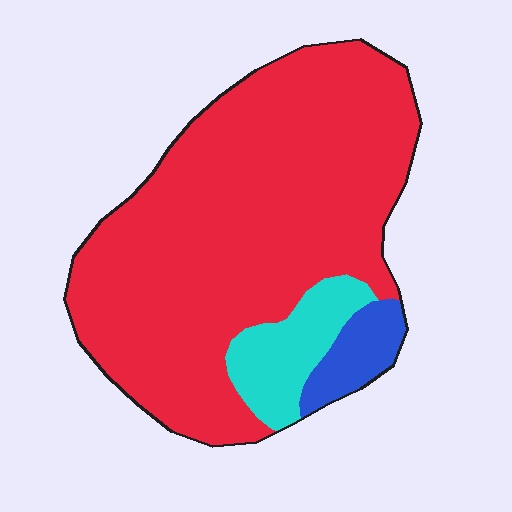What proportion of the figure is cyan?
Cyan takes up about one tenth (1/10) of the figure.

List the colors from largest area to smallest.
From largest to smallest: red, cyan, blue.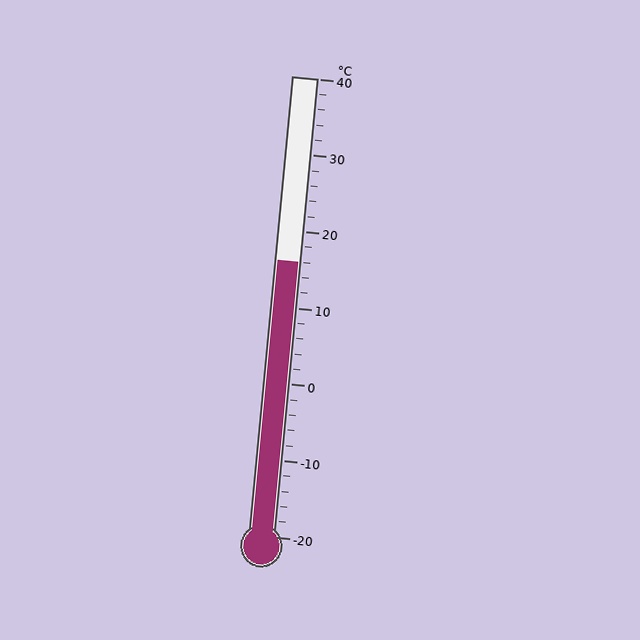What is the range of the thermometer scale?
The thermometer scale ranges from -20°C to 40°C.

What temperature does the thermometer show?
The thermometer shows approximately 16°C.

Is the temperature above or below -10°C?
The temperature is above -10°C.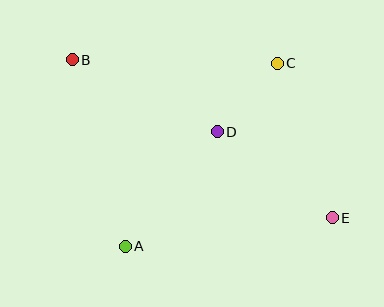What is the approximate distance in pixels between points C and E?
The distance between C and E is approximately 164 pixels.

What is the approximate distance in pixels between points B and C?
The distance between B and C is approximately 205 pixels.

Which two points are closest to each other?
Points C and D are closest to each other.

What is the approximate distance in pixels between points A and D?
The distance between A and D is approximately 147 pixels.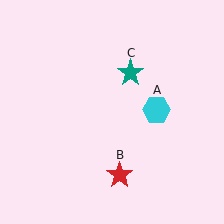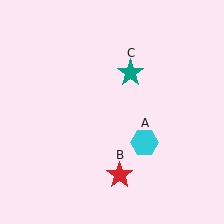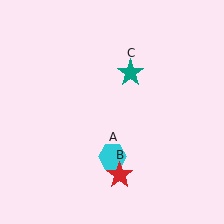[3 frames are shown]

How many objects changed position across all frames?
1 object changed position: cyan hexagon (object A).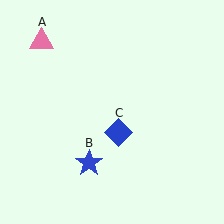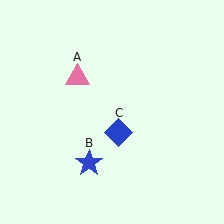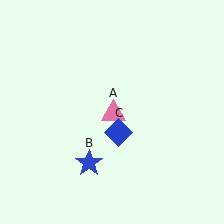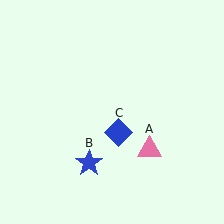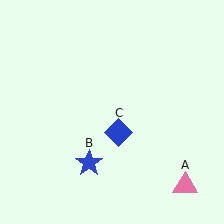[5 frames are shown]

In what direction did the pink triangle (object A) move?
The pink triangle (object A) moved down and to the right.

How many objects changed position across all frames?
1 object changed position: pink triangle (object A).